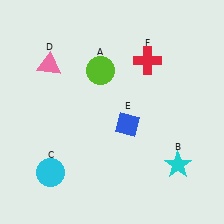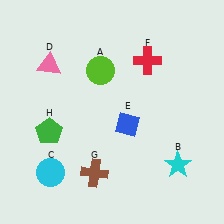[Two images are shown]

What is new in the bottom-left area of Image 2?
A green pentagon (H) was added in the bottom-left area of Image 2.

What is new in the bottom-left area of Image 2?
A brown cross (G) was added in the bottom-left area of Image 2.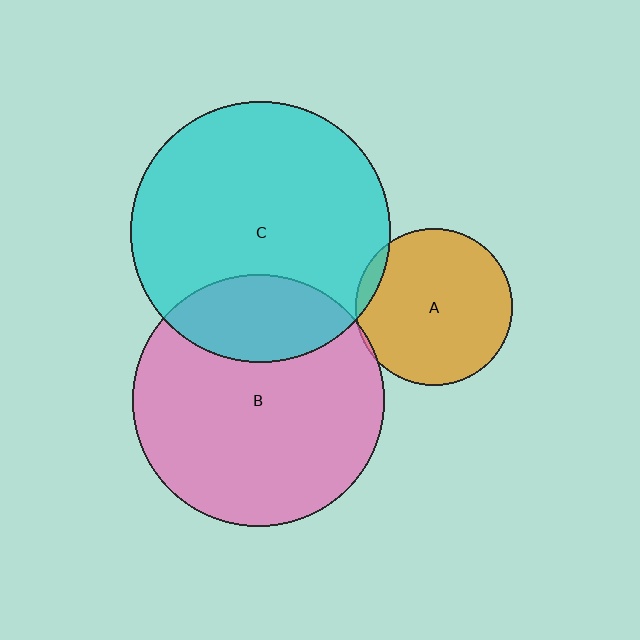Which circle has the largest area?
Circle C (cyan).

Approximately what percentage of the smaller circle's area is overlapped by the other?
Approximately 25%.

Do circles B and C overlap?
Yes.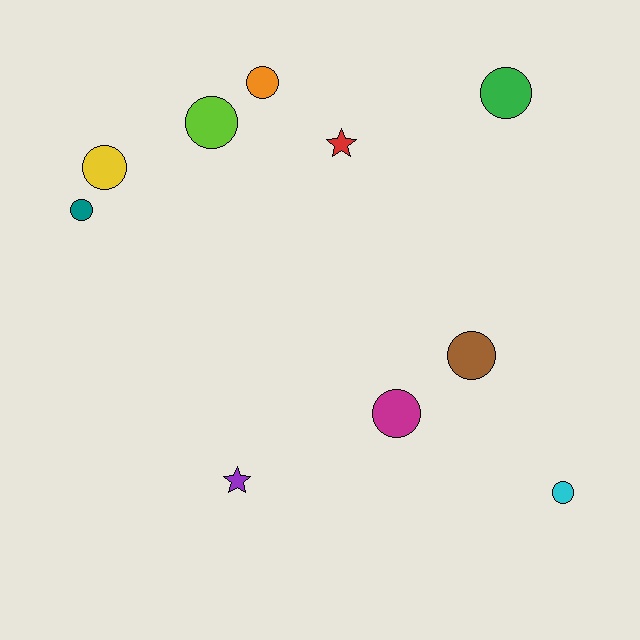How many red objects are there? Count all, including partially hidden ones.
There is 1 red object.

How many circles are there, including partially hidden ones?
There are 8 circles.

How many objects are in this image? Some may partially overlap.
There are 10 objects.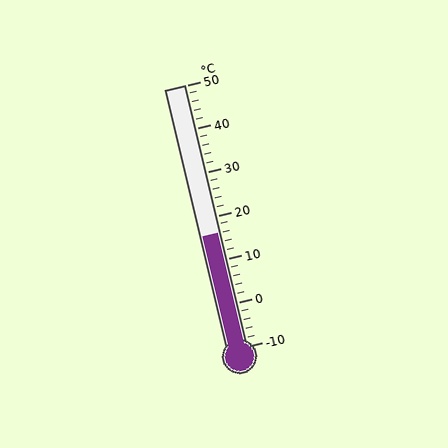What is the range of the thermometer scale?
The thermometer scale ranges from -10°C to 50°C.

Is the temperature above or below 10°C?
The temperature is above 10°C.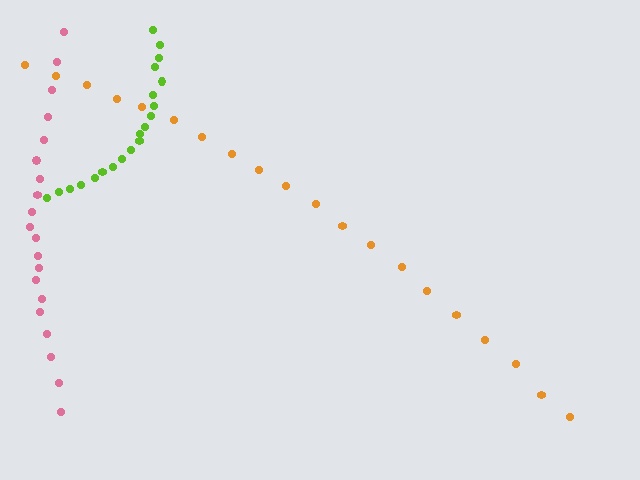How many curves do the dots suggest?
There are 3 distinct paths.